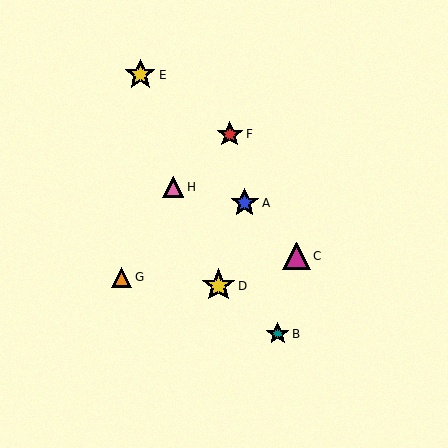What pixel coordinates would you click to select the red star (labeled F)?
Click at (230, 134) to select the red star F.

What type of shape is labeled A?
Shape A is a blue star.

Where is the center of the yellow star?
The center of the yellow star is at (140, 75).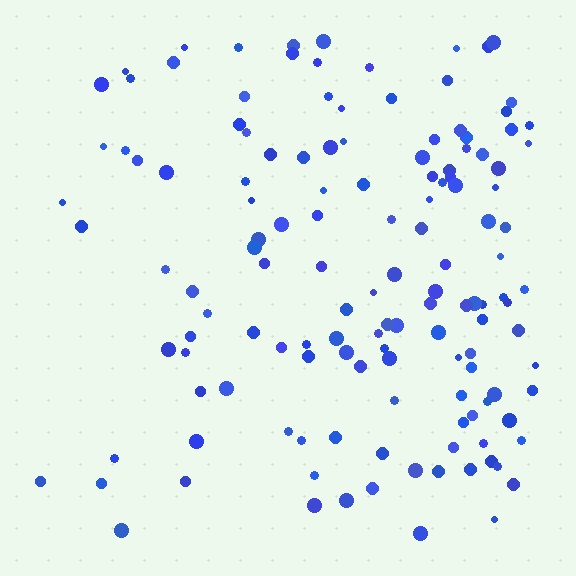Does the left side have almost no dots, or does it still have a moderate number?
Still a moderate number, just noticeably fewer than the right.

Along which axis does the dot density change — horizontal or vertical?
Horizontal.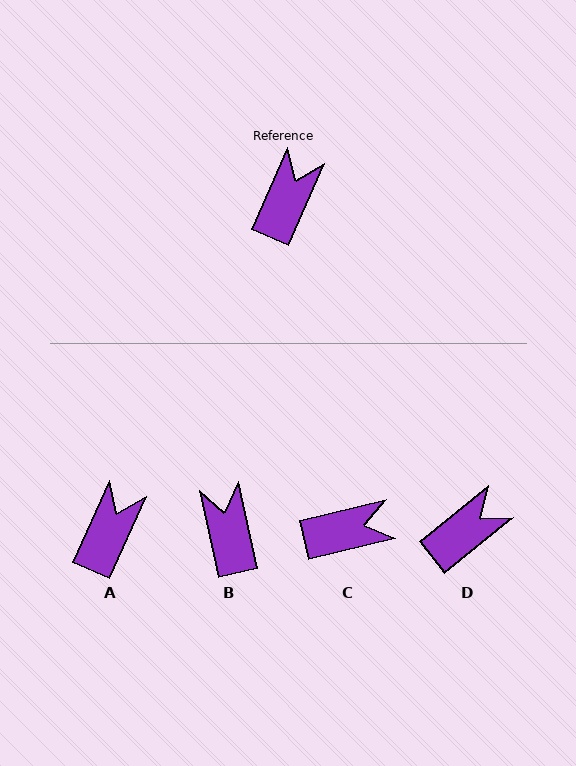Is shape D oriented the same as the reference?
No, it is off by about 27 degrees.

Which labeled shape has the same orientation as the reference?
A.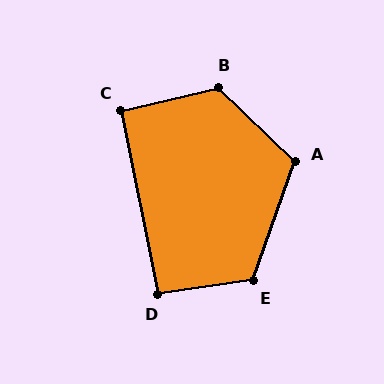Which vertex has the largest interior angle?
B, at approximately 123 degrees.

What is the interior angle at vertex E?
Approximately 118 degrees (obtuse).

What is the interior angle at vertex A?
Approximately 114 degrees (obtuse).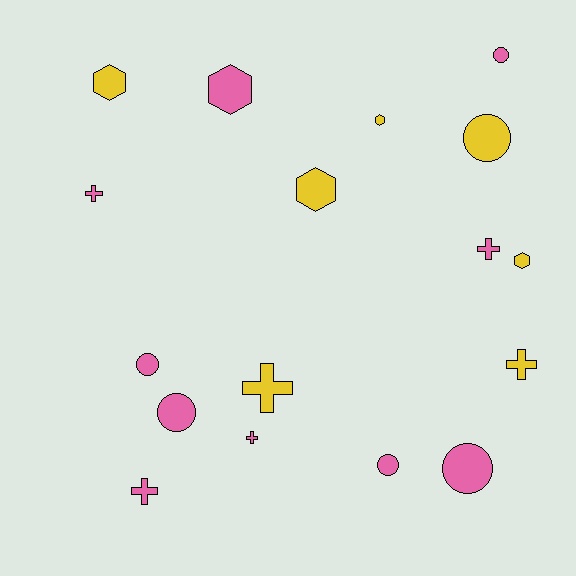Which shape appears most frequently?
Circle, with 6 objects.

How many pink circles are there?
There are 5 pink circles.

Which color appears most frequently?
Pink, with 10 objects.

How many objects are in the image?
There are 17 objects.